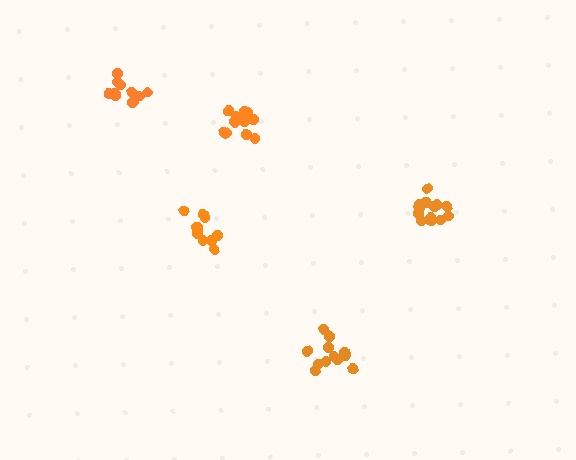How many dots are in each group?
Group 1: 11 dots, Group 2: 11 dots, Group 3: 14 dots, Group 4: 13 dots, Group 5: 12 dots (61 total).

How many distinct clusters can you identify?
There are 5 distinct clusters.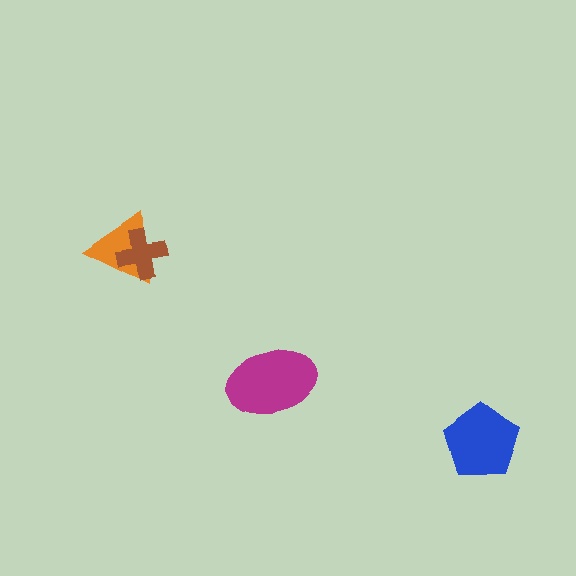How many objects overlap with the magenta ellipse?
0 objects overlap with the magenta ellipse.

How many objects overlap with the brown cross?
1 object overlaps with the brown cross.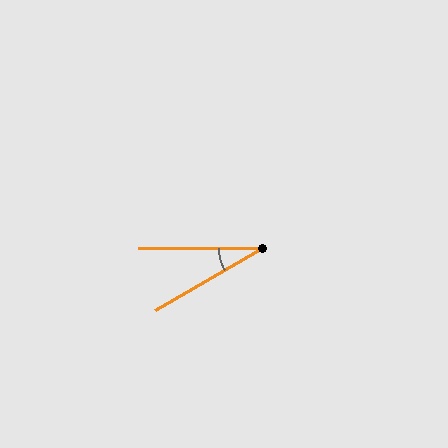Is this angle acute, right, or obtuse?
It is acute.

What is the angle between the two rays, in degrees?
Approximately 30 degrees.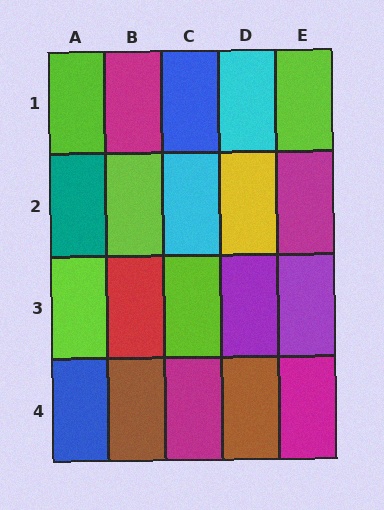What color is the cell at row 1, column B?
Magenta.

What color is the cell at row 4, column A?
Blue.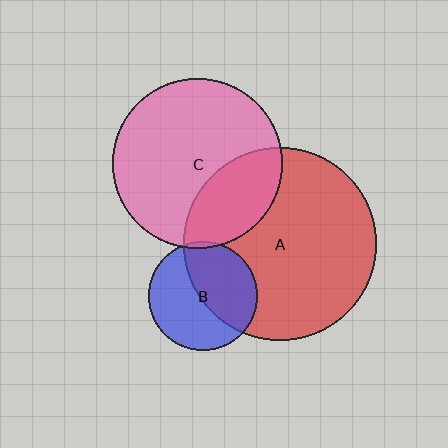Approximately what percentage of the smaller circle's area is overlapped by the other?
Approximately 30%.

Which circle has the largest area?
Circle A (red).